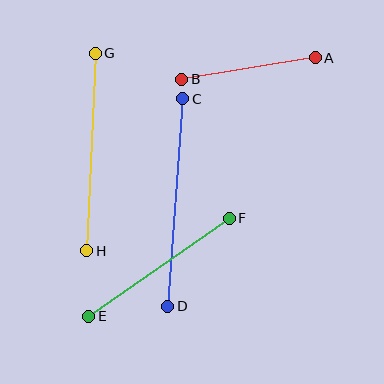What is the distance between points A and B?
The distance is approximately 135 pixels.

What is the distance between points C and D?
The distance is approximately 208 pixels.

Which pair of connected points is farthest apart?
Points C and D are farthest apart.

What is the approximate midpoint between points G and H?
The midpoint is at approximately (91, 152) pixels.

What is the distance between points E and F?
The distance is approximately 171 pixels.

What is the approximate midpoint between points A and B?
The midpoint is at approximately (248, 68) pixels.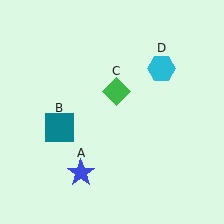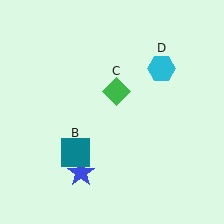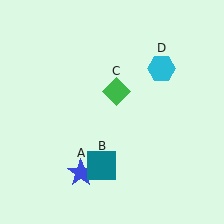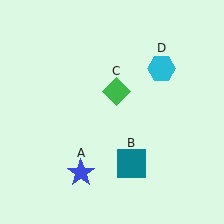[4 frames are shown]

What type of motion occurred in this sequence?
The teal square (object B) rotated counterclockwise around the center of the scene.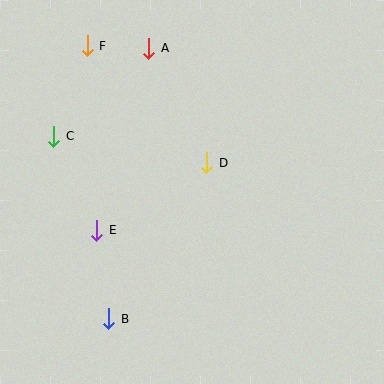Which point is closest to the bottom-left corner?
Point B is closest to the bottom-left corner.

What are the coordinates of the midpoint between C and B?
The midpoint between C and B is at (81, 227).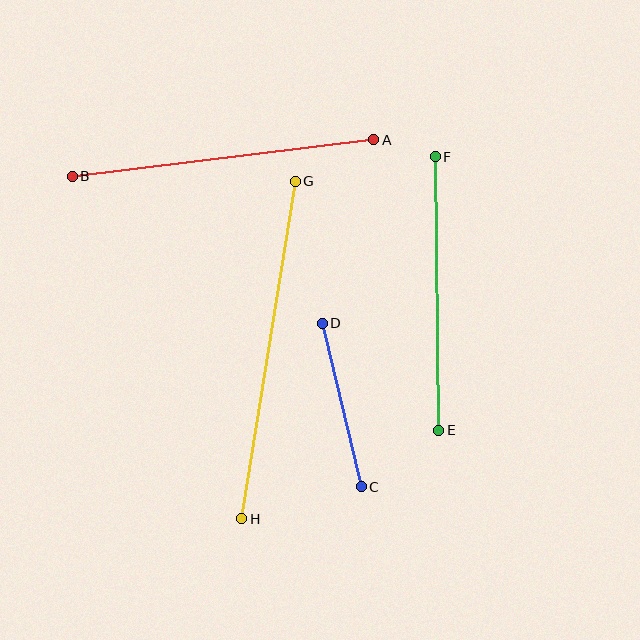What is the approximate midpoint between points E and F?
The midpoint is at approximately (437, 293) pixels.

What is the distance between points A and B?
The distance is approximately 303 pixels.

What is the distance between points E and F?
The distance is approximately 274 pixels.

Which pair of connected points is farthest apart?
Points G and H are farthest apart.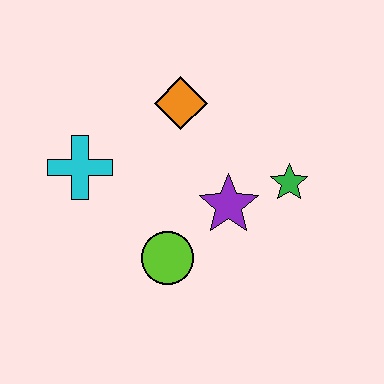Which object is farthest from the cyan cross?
The green star is farthest from the cyan cross.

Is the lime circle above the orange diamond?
No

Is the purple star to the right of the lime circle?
Yes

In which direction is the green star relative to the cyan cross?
The green star is to the right of the cyan cross.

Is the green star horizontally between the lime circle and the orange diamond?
No